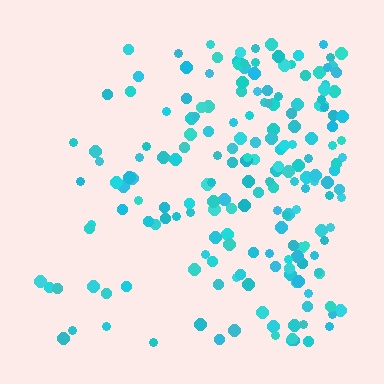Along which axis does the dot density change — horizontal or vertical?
Horizontal.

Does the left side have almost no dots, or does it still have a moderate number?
Still a moderate number, just noticeably fewer than the right.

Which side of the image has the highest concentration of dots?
The right.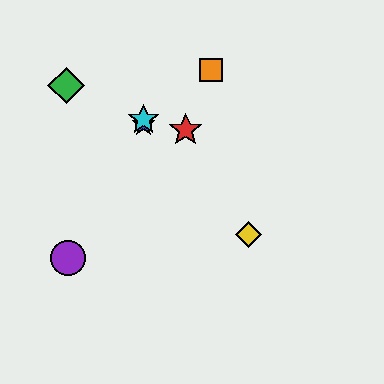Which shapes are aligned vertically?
The blue star, the cyan star are aligned vertically.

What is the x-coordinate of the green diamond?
The green diamond is at x≈66.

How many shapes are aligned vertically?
2 shapes (the blue star, the cyan star) are aligned vertically.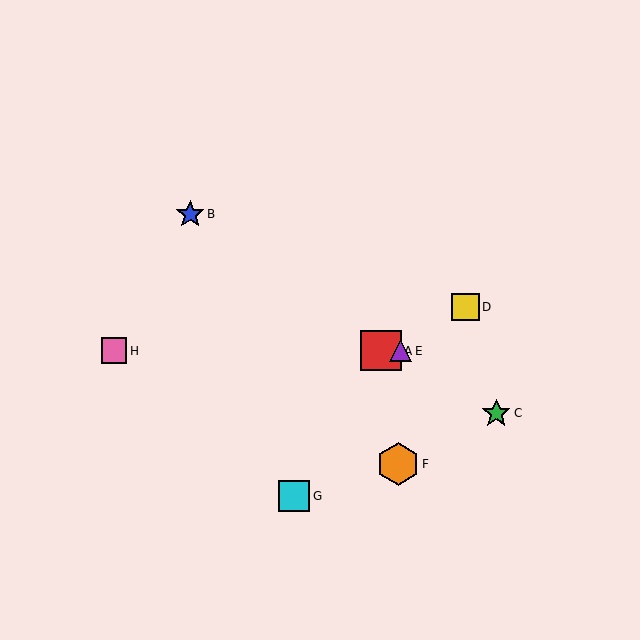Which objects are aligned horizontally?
Objects A, E, H are aligned horizontally.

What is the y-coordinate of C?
Object C is at y≈413.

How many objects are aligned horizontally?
3 objects (A, E, H) are aligned horizontally.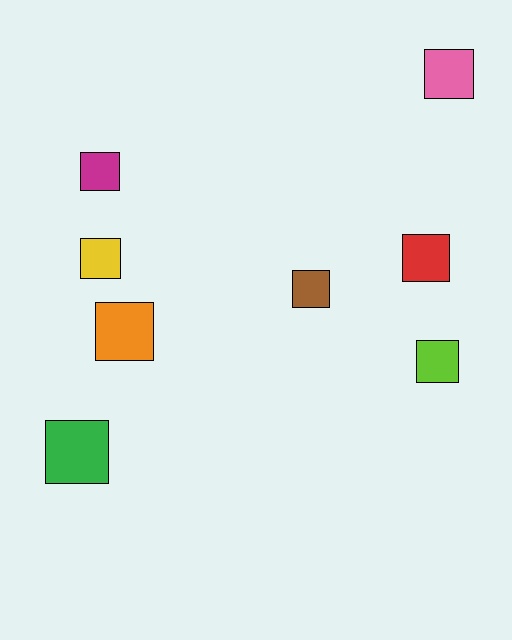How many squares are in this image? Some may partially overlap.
There are 8 squares.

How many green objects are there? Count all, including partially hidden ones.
There is 1 green object.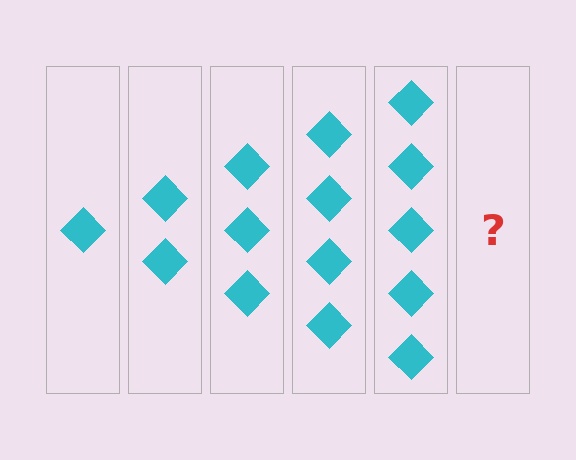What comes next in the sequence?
The next element should be 6 diamonds.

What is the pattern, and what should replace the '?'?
The pattern is that each step adds one more diamond. The '?' should be 6 diamonds.